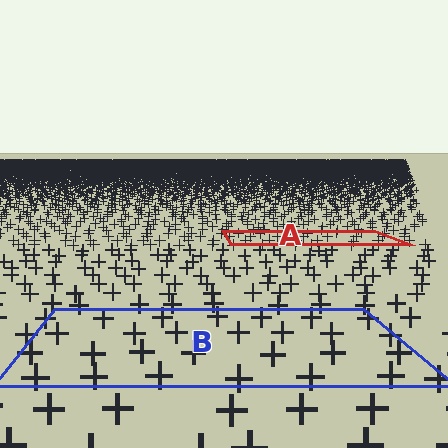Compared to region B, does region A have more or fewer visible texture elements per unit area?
Region A has more texture elements per unit area — they are packed more densely because it is farther away.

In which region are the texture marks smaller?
The texture marks are smaller in region A, because it is farther away.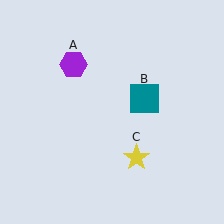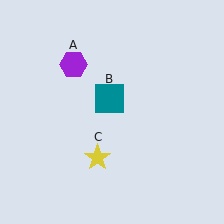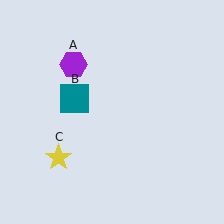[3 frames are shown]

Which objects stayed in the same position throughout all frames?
Purple hexagon (object A) remained stationary.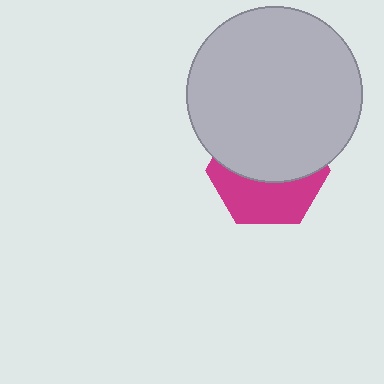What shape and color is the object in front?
The object in front is a light gray circle.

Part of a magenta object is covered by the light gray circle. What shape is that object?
It is a hexagon.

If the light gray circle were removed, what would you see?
You would see the complete magenta hexagon.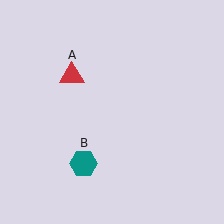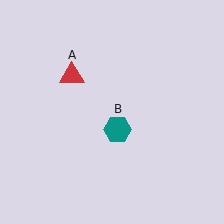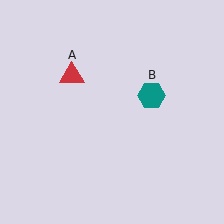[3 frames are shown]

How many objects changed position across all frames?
1 object changed position: teal hexagon (object B).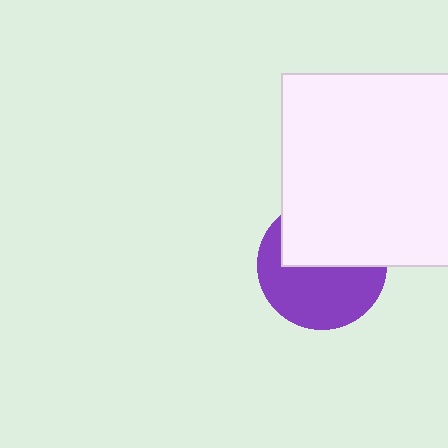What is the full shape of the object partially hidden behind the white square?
The partially hidden object is a purple circle.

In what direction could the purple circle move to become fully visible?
The purple circle could move down. That would shift it out from behind the white square entirely.